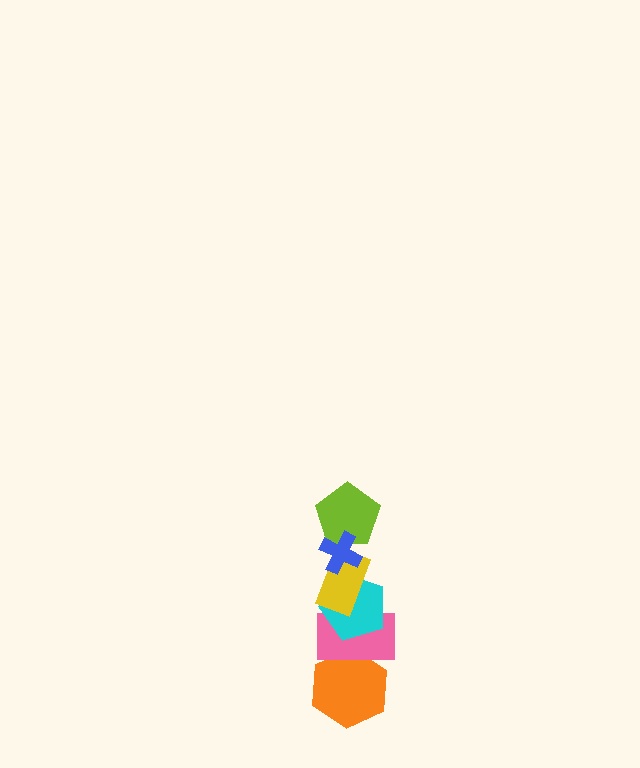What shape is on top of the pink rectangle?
The cyan pentagon is on top of the pink rectangle.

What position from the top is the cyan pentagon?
The cyan pentagon is 4th from the top.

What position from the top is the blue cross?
The blue cross is 1st from the top.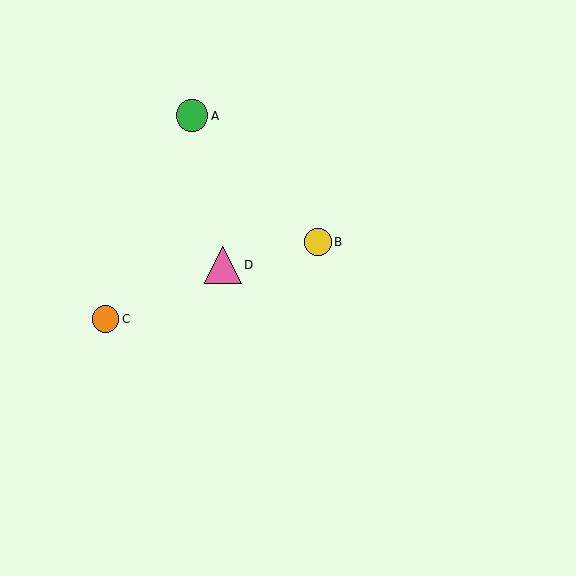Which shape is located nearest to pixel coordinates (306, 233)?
The yellow circle (labeled B) at (318, 242) is nearest to that location.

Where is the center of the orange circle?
The center of the orange circle is at (106, 319).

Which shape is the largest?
The pink triangle (labeled D) is the largest.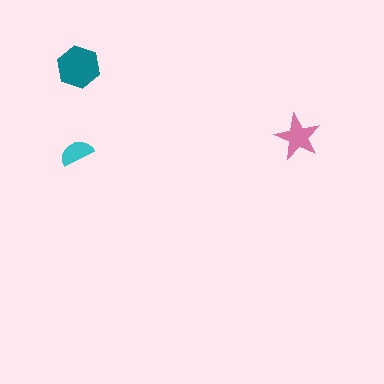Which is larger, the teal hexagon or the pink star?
The teal hexagon.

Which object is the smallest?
The cyan semicircle.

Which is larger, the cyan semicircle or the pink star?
The pink star.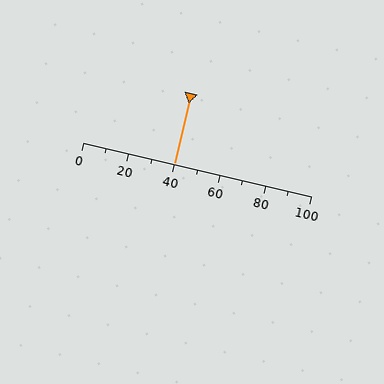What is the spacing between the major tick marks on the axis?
The major ticks are spaced 20 apart.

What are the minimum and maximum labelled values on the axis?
The axis runs from 0 to 100.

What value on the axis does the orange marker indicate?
The marker indicates approximately 40.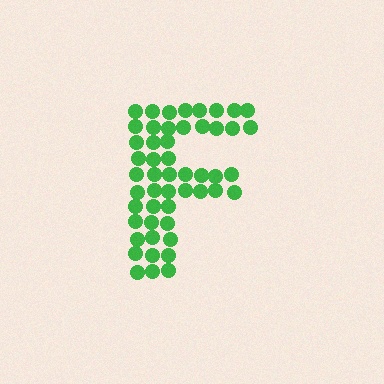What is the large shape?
The large shape is the letter F.